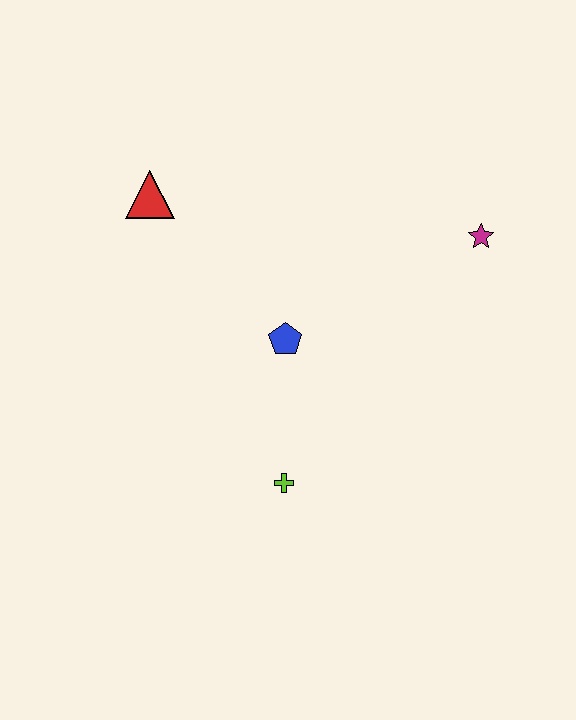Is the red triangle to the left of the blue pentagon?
Yes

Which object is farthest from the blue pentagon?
The magenta star is farthest from the blue pentagon.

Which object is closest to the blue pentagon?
The lime cross is closest to the blue pentagon.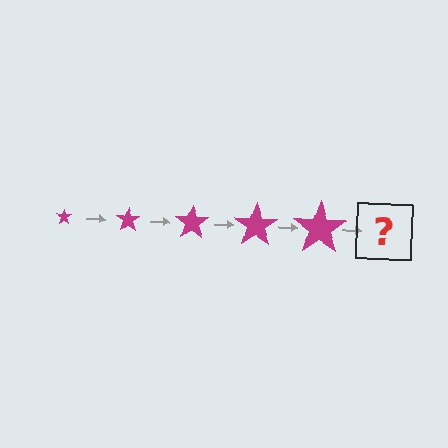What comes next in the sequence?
The next element should be a magenta star, larger than the previous one.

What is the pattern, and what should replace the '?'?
The pattern is that the star gets progressively larger each step. The '?' should be a magenta star, larger than the previous one.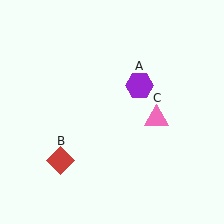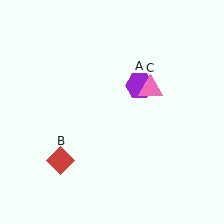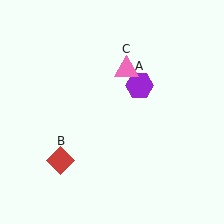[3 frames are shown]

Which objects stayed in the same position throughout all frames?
Purple hexagon (object A) and red diamond (object B) remained stationary.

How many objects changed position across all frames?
1 object changed position: pink triangle (object C).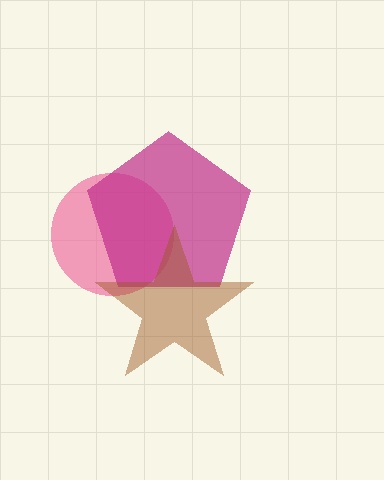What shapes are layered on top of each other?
The layered shapes are: a pink circle, a magenta pentagon, a brown star.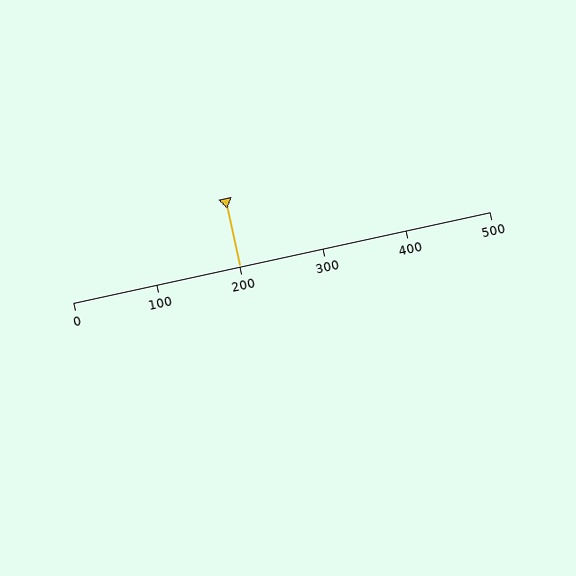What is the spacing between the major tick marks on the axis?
The major ticks are spaced 100 apart.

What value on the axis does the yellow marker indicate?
The marker indicates approximately 200.